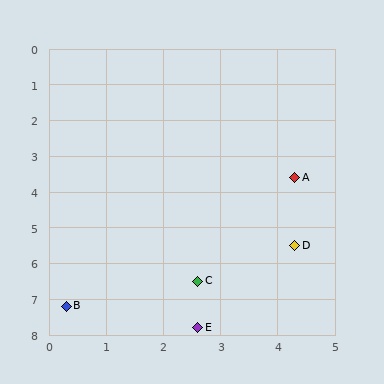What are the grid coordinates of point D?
Point D is at approximately (4.3, 5.5).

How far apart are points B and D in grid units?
Points B and D are about 4.3 grid units apart.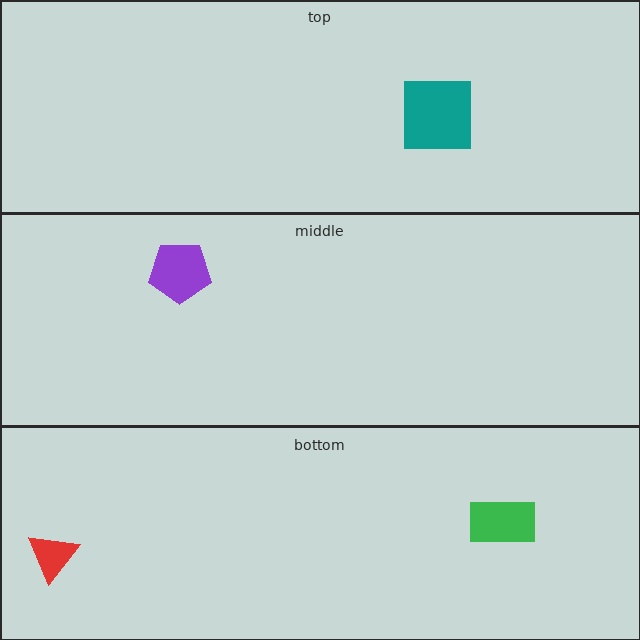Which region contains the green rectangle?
The bottom region.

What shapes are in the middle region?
The purple pentagon.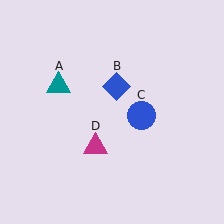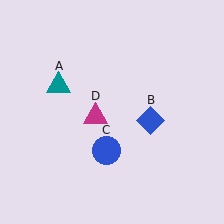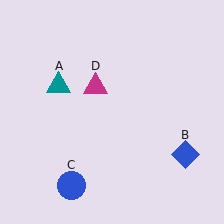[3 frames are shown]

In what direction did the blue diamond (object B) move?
The blue diamond (object B) moved down and to the right.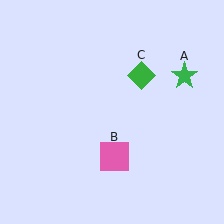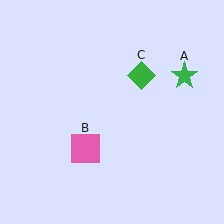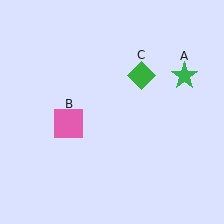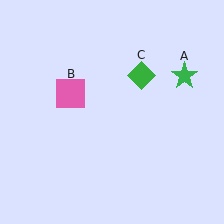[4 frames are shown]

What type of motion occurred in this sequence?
The pink square (object B) rotated clockwise around the center of the scene.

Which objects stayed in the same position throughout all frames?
Green star (object A) and green diamond (object C) remained stationary.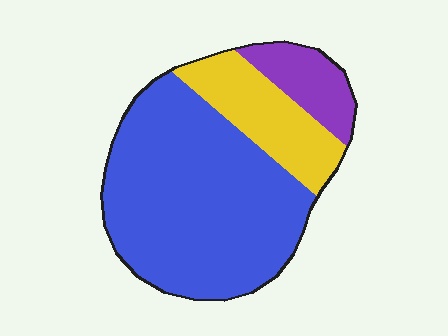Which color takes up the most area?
Blue, at roughly 65%.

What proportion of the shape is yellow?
Yellow takes up about one fifth (1/5) of the shape.